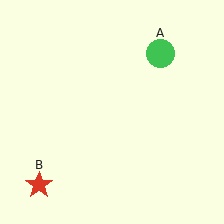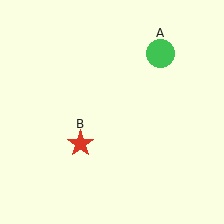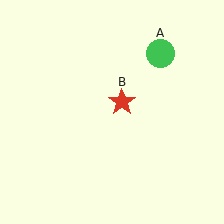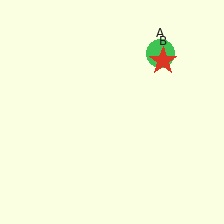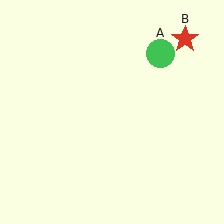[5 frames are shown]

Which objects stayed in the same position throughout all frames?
Green circle (object A) remained stationary.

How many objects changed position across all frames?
1 object changed position: red star (object B).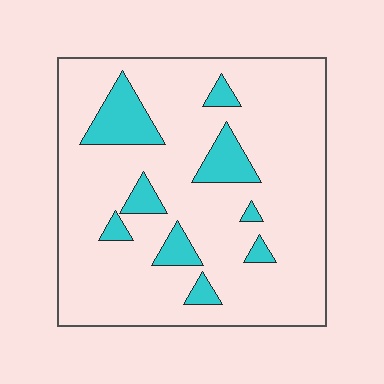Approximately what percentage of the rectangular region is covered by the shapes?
Approximately 15%.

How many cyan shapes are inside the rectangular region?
9.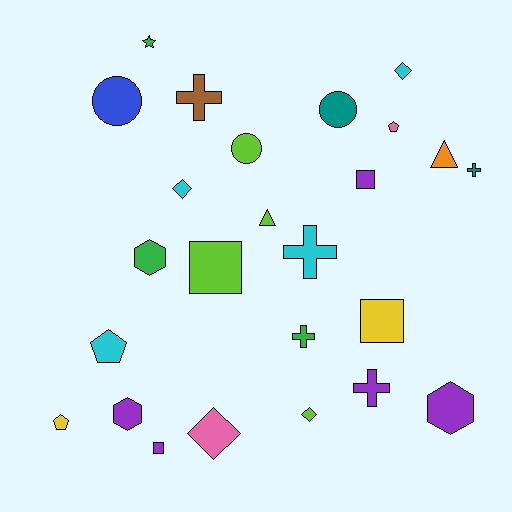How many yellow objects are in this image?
There are 2 yellow objects.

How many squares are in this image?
There are 4 squares.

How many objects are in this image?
There are 25 objects.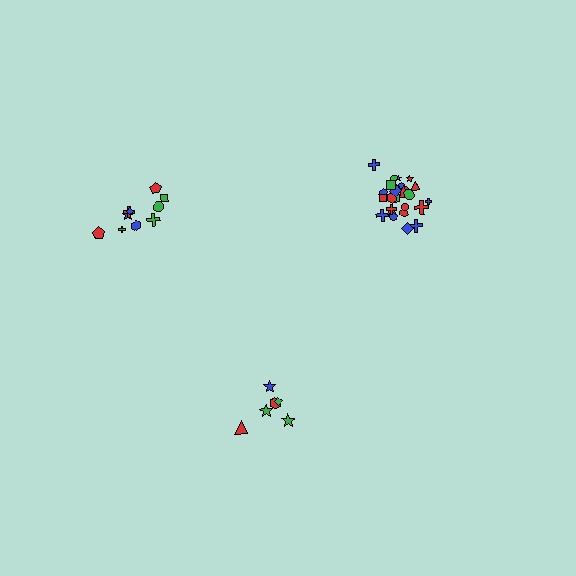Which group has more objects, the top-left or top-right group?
The top-right group.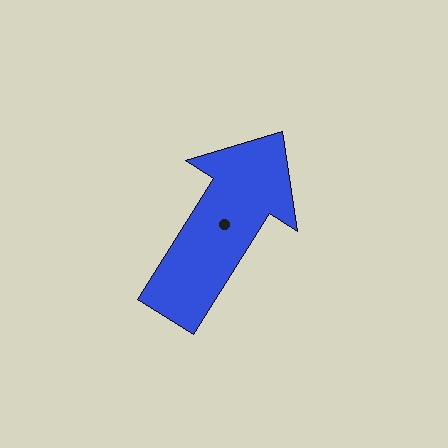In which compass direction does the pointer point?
Northeast.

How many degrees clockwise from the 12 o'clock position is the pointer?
Approximately 32 degrees.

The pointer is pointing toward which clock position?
Roughly 1 o'clock.